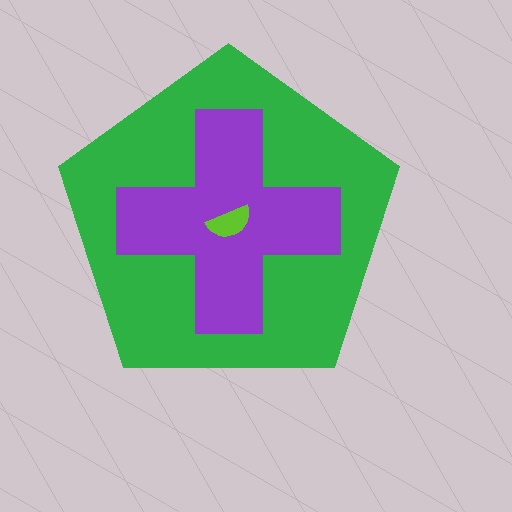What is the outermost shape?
The green pentagon.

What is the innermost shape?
The lime semicircle.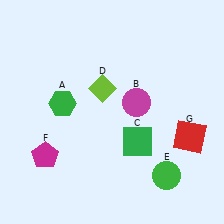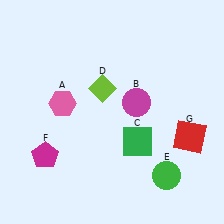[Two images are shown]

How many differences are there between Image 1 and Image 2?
There is 1 difference between the two images.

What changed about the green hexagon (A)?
In Image 1, A is green. In Image 2, it changed to pink.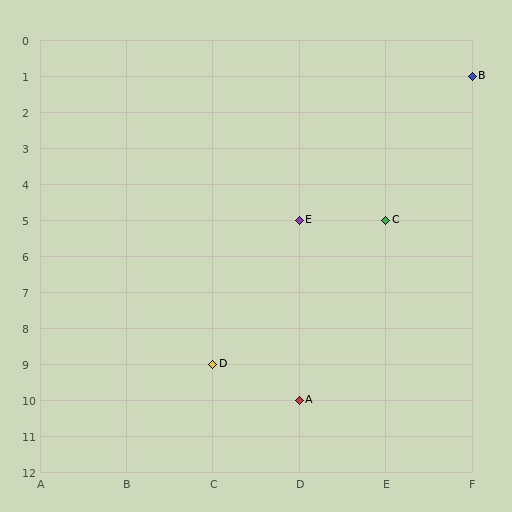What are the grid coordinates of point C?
Point C is at grid coordinates (E, 5).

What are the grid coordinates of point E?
Point E is at grid coordinates (D, 5).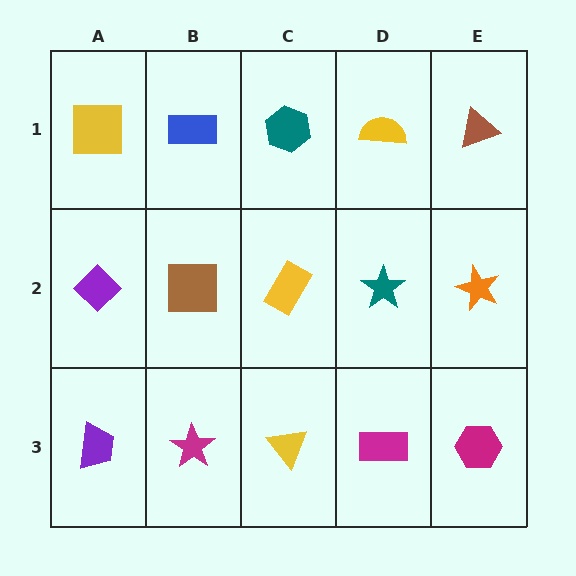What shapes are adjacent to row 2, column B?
A blue rectangle (row 1, column B), a magenta star (row 3, column B), a purple diamond (row 2, column A), a yellow rectangle (row 2, column C).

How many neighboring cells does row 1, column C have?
3.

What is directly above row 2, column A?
A yellow square.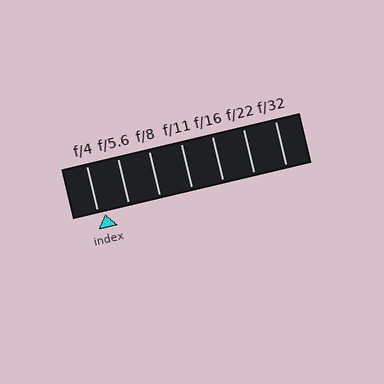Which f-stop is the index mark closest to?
The index mark is closest to f/4.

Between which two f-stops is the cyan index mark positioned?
The index mark is between f/4 and f/5.6.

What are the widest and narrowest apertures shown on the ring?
The widest aperture shown is f/4 and the narrowest is f/32.